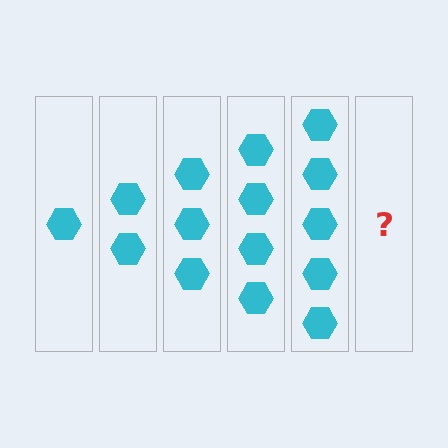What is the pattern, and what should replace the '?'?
The pattern is that each step adds one more hexagon. The '?' should be 6 hexagons.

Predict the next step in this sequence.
The next step is 6 hexagons.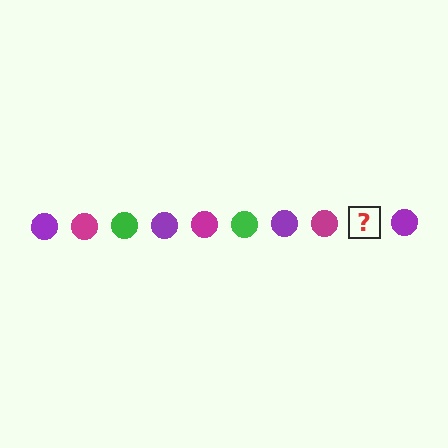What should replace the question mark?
The question mark should be replaced with a green circle.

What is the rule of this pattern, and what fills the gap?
The rule is that the pattern cycles through purple, magenta, green circles. The gap should be filled with a green circle.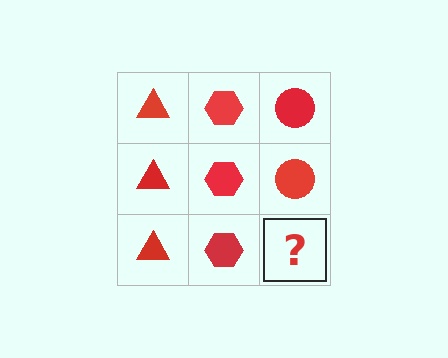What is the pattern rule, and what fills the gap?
The rule is that each column has a consistent shape. The gap should be filled with a red circle.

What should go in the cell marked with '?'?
The missing cell should contain a red circle.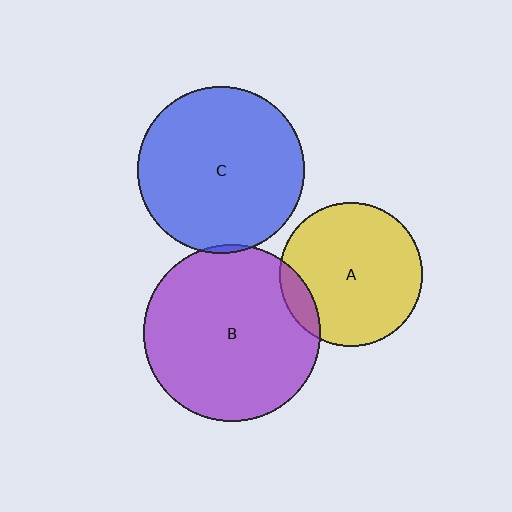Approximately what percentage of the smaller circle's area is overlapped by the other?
Approximately 5%.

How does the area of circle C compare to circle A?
Approximately 1.3 times.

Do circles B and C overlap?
Yes.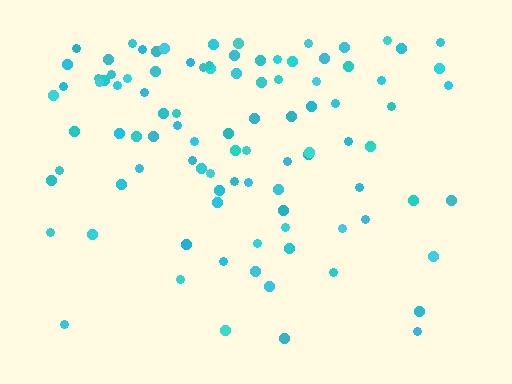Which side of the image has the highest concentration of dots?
The top.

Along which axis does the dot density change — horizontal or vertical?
Vertical.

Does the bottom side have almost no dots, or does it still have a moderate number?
Still a moderate number, just noticeably fewer than the top.